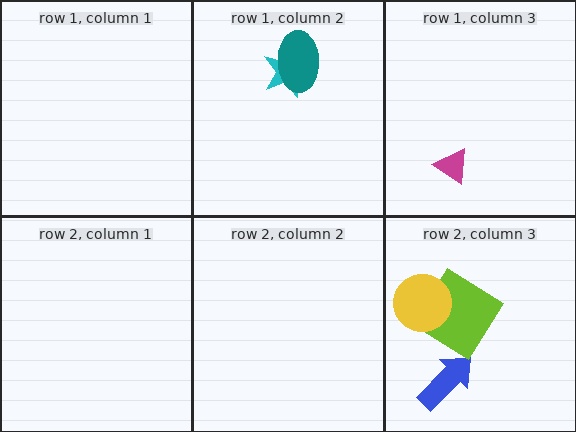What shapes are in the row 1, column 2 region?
The cyan star, the teal ellipse.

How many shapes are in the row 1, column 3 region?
1.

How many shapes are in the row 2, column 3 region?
3.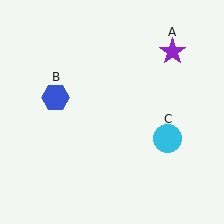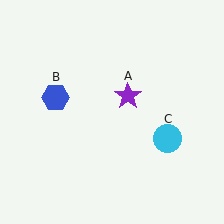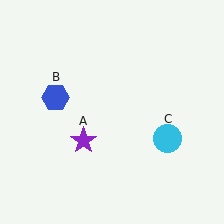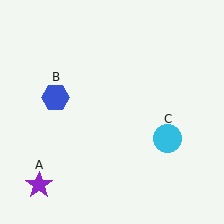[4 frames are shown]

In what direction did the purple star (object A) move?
The purple star (object A) moved down and to the left.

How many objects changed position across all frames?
1 object changed position: purple star (object A).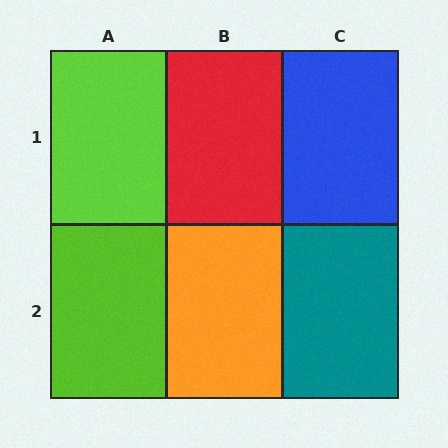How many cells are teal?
1 cell is teal.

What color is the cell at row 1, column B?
Red.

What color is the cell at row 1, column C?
Blue.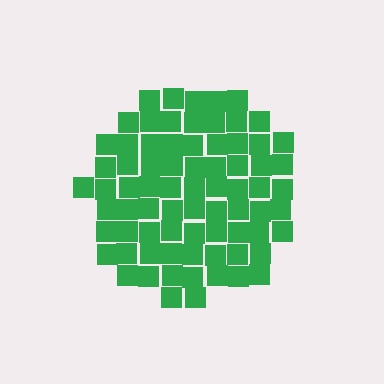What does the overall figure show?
The overall figure shows a circle.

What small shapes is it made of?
It is made of small squares.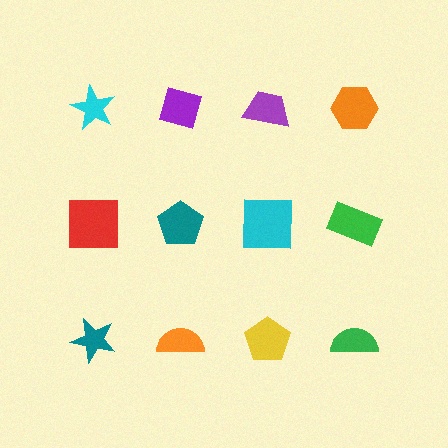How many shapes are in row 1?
4 shapes.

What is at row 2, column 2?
A teal pentagon.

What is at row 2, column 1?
A red square.